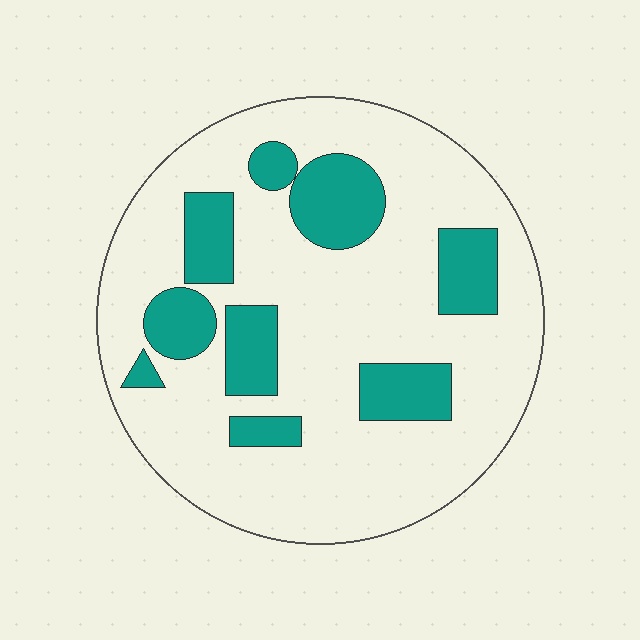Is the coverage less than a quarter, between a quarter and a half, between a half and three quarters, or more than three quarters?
Less than a quarter.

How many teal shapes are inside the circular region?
9.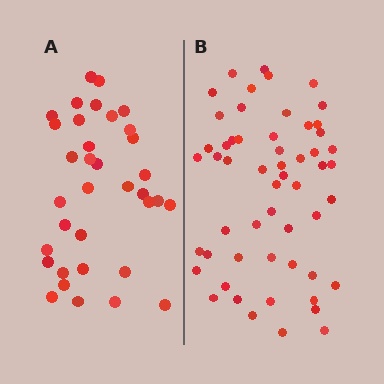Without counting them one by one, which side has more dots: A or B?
Region B (the right region) has more dots.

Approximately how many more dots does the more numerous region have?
Region B has approximately 20 more dots than region A.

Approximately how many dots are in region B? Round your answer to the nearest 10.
About 60 dots. (The exact count is 55, which rounds to 60.)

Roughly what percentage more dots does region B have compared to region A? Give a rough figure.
About 55% more.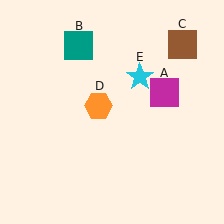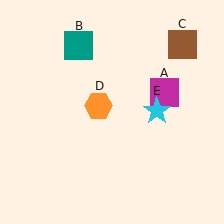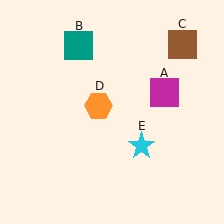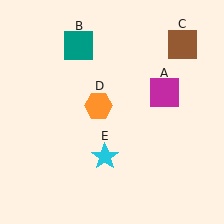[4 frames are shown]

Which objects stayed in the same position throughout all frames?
Magenta square (object A) and teal square (object B) and brown square (object C) and orange hexagon (object D) remained stationary.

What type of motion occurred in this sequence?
The cyan star (object E) rotated clockwise around the center of the scene.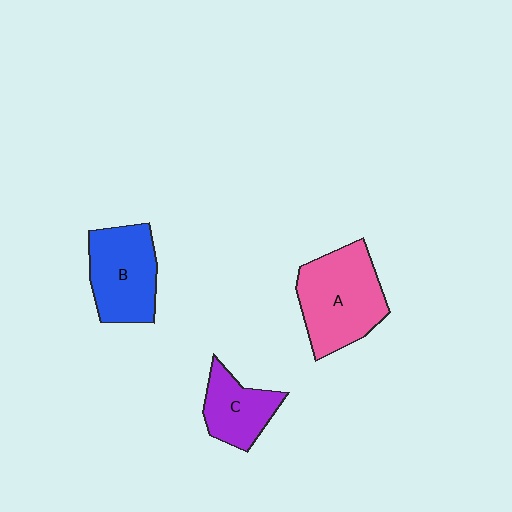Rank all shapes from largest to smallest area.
From largest to smallest: A (pink), B (blue), C (purple).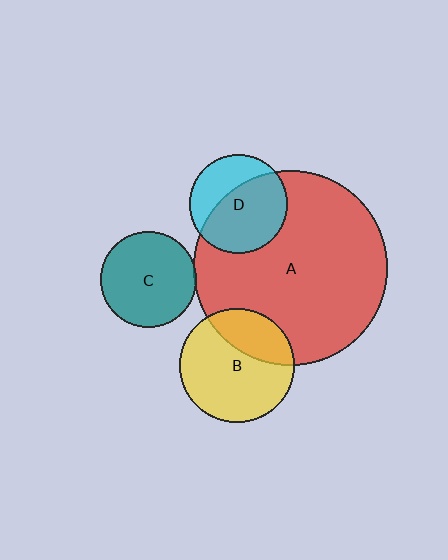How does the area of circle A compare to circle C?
Approximately 4.1 times.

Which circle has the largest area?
Circle A (red).